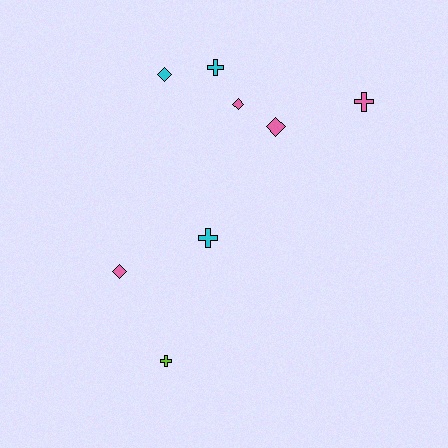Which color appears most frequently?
Pink, with 4 objects.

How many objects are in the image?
There are 8 objects.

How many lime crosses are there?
There is 1 lime cross.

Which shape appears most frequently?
Cross, with 4 objects.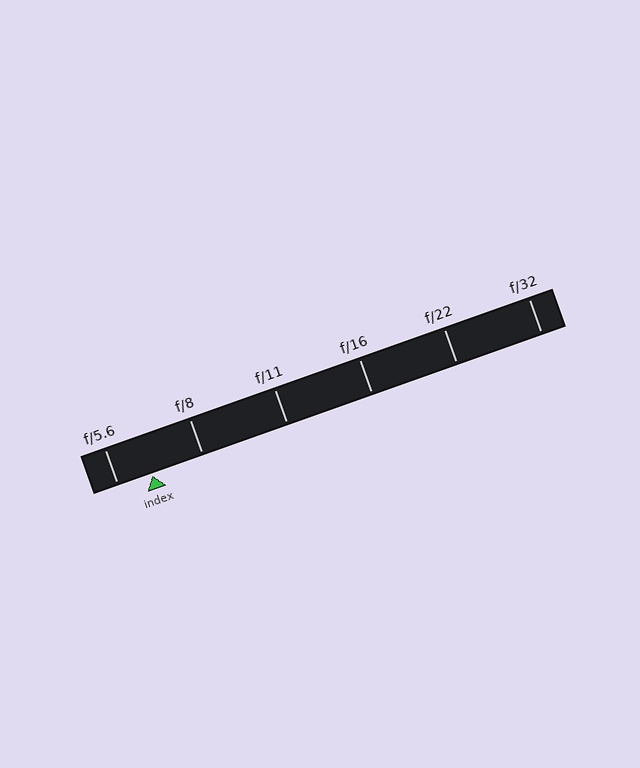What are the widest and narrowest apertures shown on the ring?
The widest aperture shown is f/5.6 and the narrowest is f/32.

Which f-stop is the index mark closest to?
The index mark is closest to f/5.6.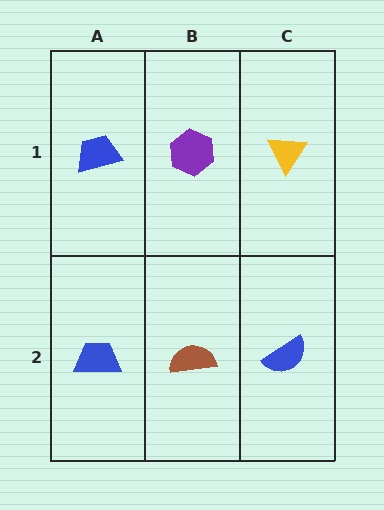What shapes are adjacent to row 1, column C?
A blue semicircle (row 2, column C), a purple hexagon (row 1, column B).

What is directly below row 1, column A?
A blue trapezoid.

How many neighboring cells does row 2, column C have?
2.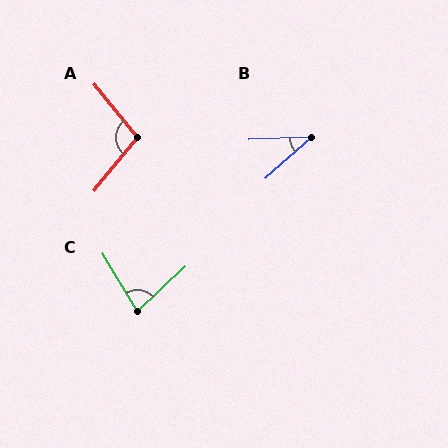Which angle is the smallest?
B, at approximately 39 degrees.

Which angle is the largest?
A, at approximately 102 degrees.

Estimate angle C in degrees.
Approximately 77 degrees.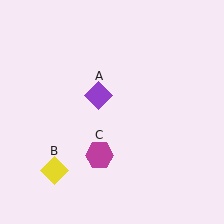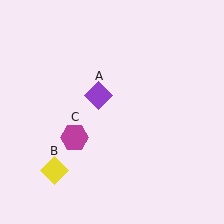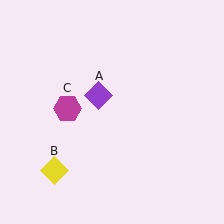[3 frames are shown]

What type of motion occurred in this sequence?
The magenta hexagon (object C) rotated clockwise around the center of the scene.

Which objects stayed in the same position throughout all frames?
Purple diamond (object A) and yellow diamond (object B) remained stationary.